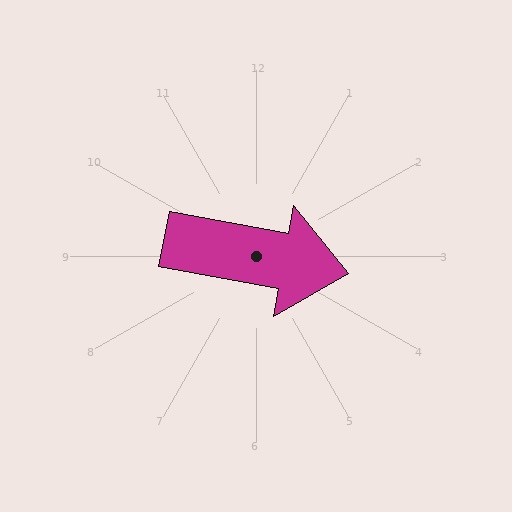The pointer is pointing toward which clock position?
Roughly 3 o'clock.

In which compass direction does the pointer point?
East.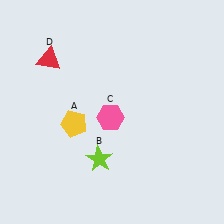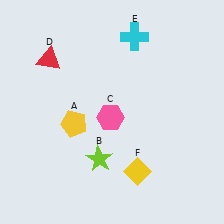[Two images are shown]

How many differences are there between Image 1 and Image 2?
There are 2 differences between the two images.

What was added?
A cyan cross (E), a yellow diamond (F) were added in Image 2.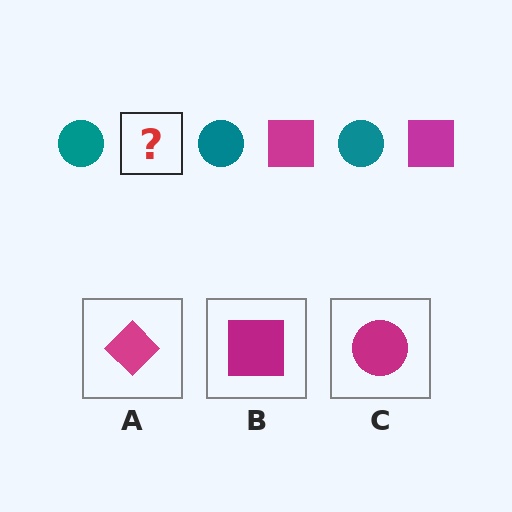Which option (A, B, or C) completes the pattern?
B.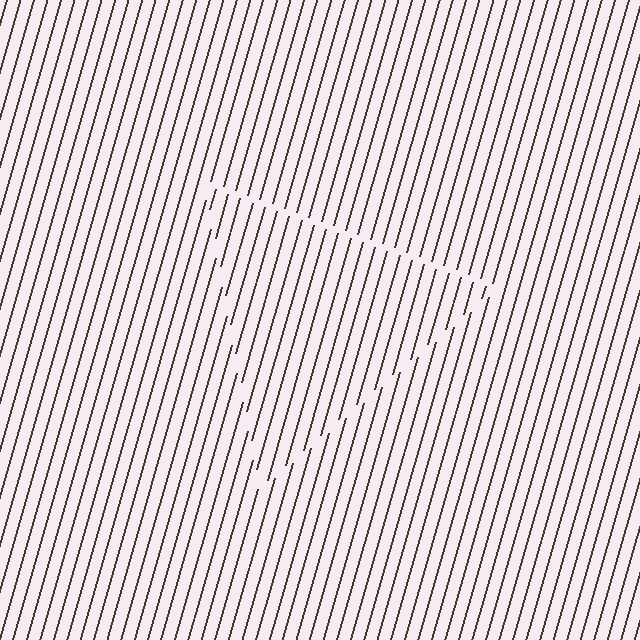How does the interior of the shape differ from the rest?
The interior of the shape contains the same grating, shifted by half a period — the contour is defined by the phase discontinuity where line-ends from the inner and outer gratings abut.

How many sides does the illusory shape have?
3 sides — the line-ends trace a triangle.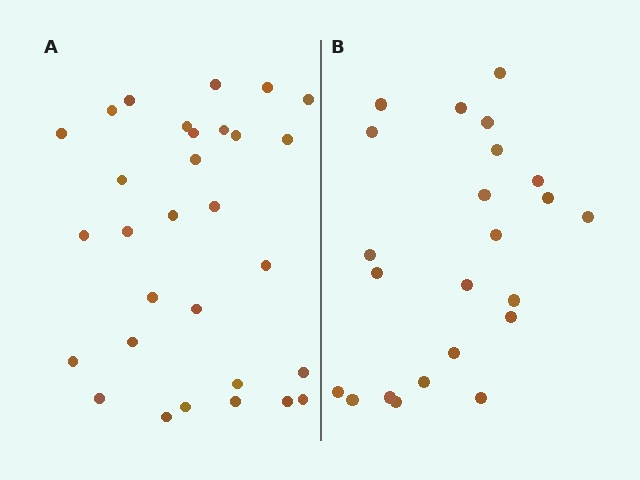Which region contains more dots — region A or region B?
Region A (the left region) has more dots.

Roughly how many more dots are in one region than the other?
Region A has roughly 8 or so more dots than region B.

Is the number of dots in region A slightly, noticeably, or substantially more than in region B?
Region A has noticeably more, but not dramatically so. The ratio is roughly 1.3 to 1.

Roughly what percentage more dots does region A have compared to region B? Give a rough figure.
About 30% more.